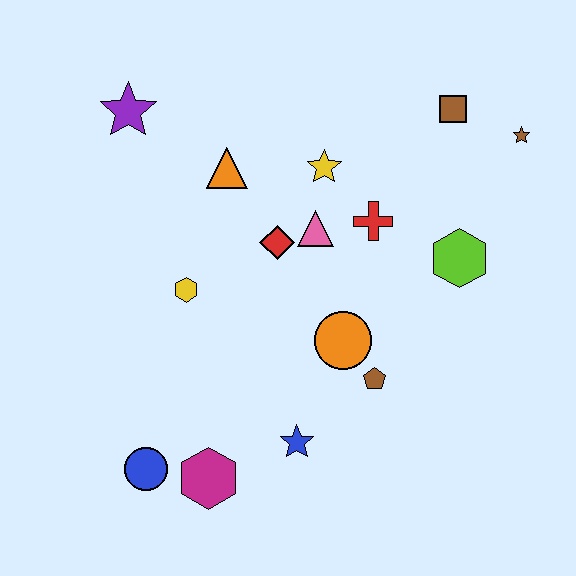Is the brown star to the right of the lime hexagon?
Yes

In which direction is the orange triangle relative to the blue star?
The orange triangle is above the blue star.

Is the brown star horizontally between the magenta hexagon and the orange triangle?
No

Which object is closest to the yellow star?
The pink triangle is closest to the yellow star.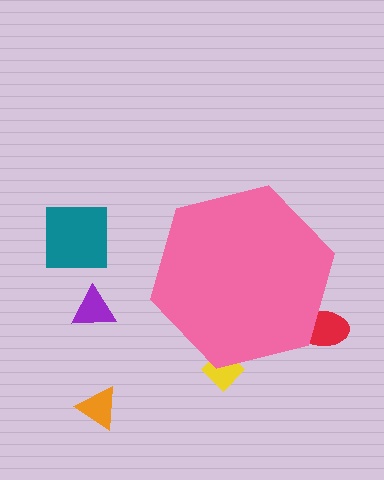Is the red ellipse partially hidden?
Yes, the red ellipse is partially hidden behind the pink hexagon.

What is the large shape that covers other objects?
A pink hexagon.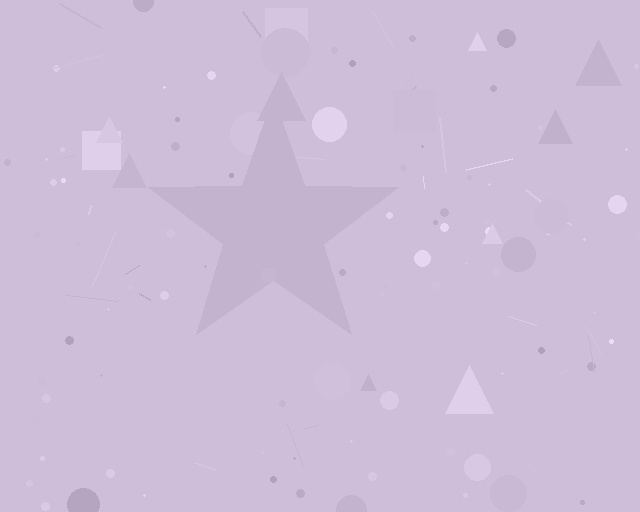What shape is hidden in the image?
A star is hidden in the image.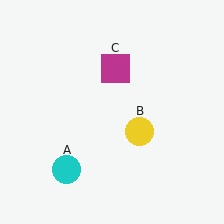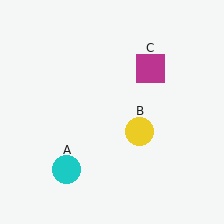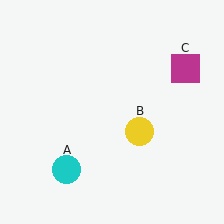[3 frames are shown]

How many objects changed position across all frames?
1 object changed position: magenta square (object C).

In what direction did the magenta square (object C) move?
The magenta square (object C) moved right.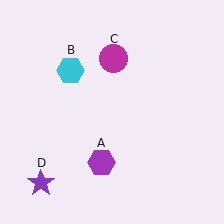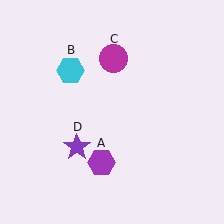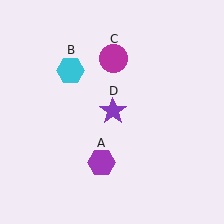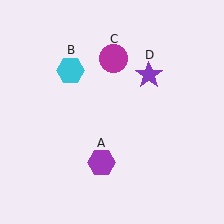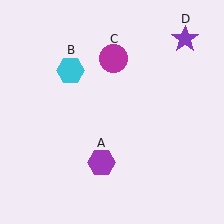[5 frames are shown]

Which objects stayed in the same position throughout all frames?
Purple hexagon (object A) and cyan hexagon (object B) and magenta circle (object C) remained stationary.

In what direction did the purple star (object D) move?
The purple star (object D) moved up and to the right.